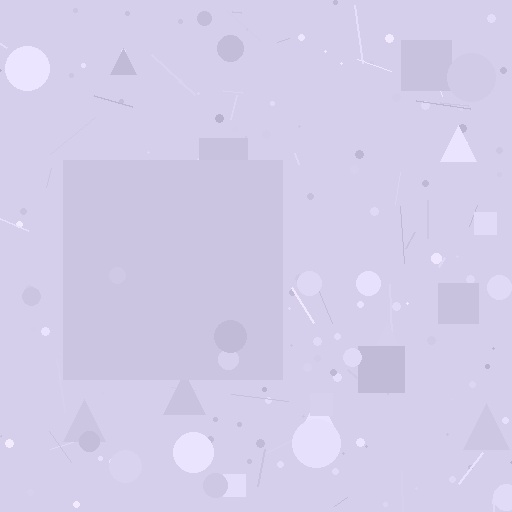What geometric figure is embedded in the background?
A square is embedded in the background.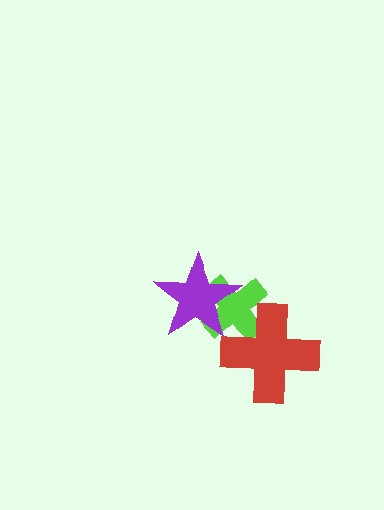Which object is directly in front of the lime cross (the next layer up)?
The purple star is directly in front of the lime cross.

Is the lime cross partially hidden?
Yes, it is partially covered by another shape.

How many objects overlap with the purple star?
1 object overlaps with the purple star.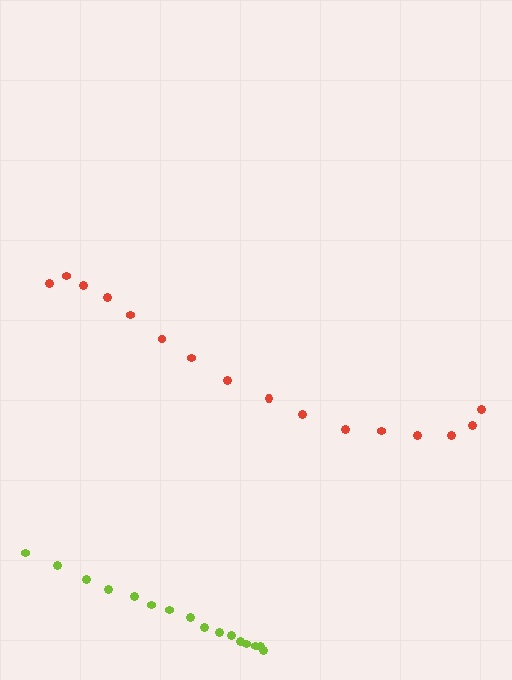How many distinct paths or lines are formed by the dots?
There are 2 distinct paths.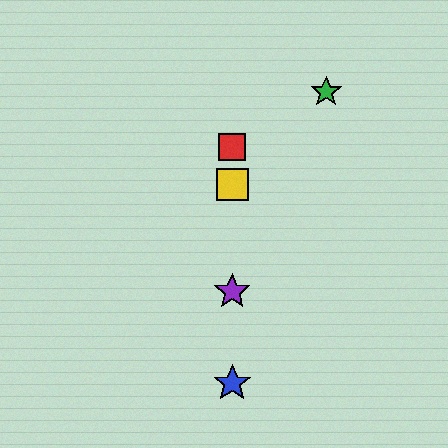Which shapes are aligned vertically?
The red square, the blue star, the yellow square, the purple star are aligned vertically.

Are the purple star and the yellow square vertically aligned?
Yes, both are at x≈232.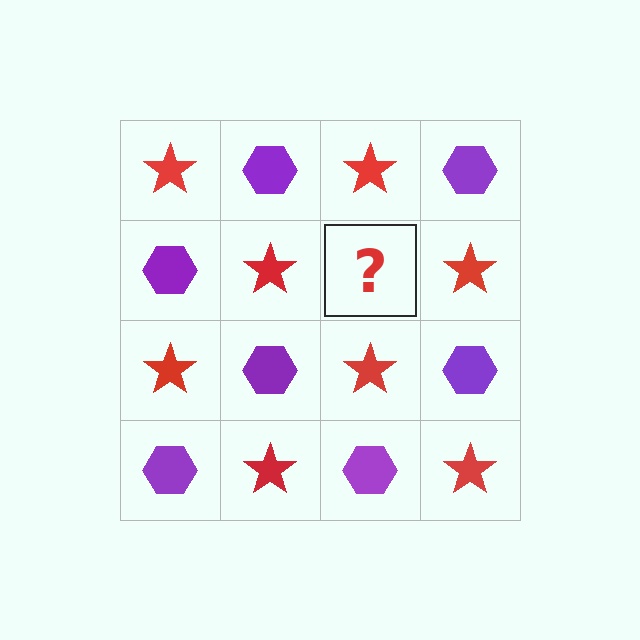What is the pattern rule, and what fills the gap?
The rule is that it alternates red star and purple hexagon in a checkerboard pattern. The gap should be filled with a purple hexagon.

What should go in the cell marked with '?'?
The missing cell should contain a purple hexagon.